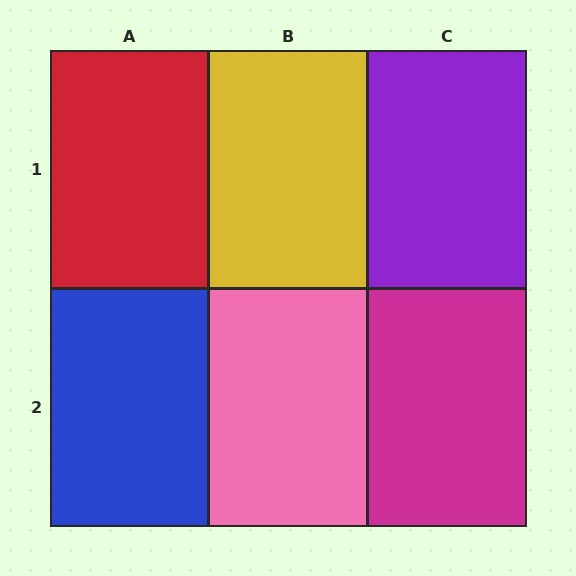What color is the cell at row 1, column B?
Yellow.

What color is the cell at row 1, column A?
Red.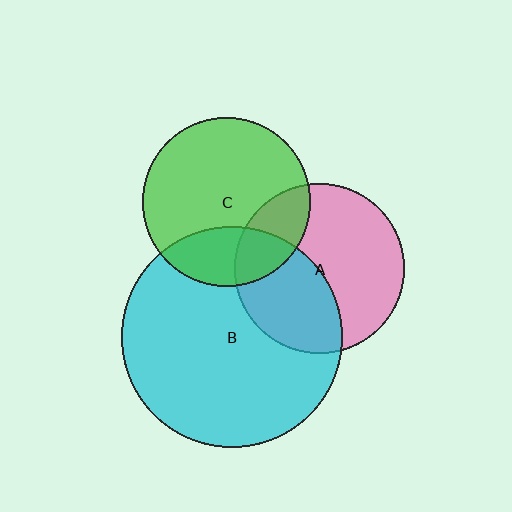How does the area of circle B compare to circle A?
Approximately 1.7 times.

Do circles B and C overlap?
Yes.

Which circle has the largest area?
Circle B (cyan).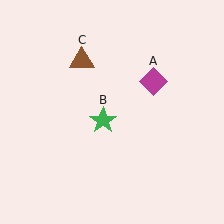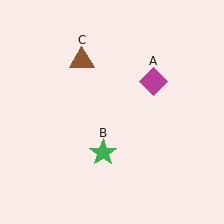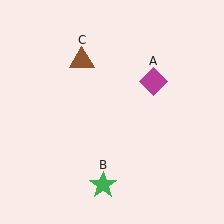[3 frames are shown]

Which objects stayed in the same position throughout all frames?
Magenta diamond (object A) and brown triangle (object C) remained stationary.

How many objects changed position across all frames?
1 object changed position: green star (object B).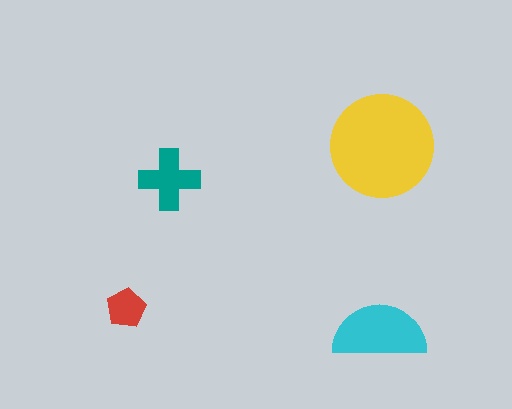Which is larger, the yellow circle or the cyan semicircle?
The yellow circle.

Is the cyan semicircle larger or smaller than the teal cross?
Larger.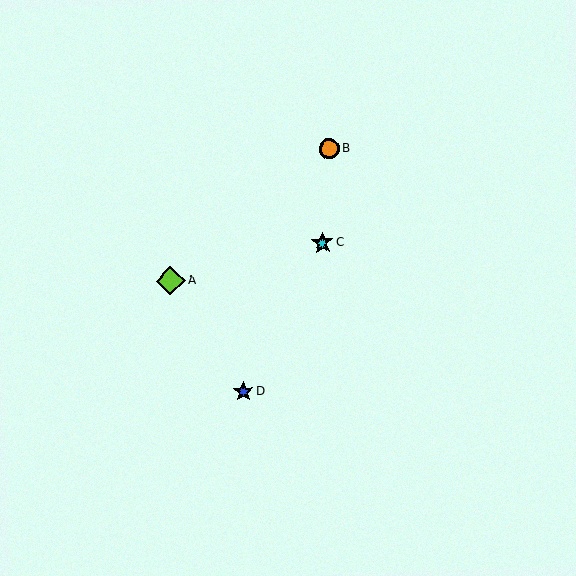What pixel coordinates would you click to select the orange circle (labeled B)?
Click at (329, 149) to select the orange circle B.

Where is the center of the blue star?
The center of the blue star is at (243, 391).